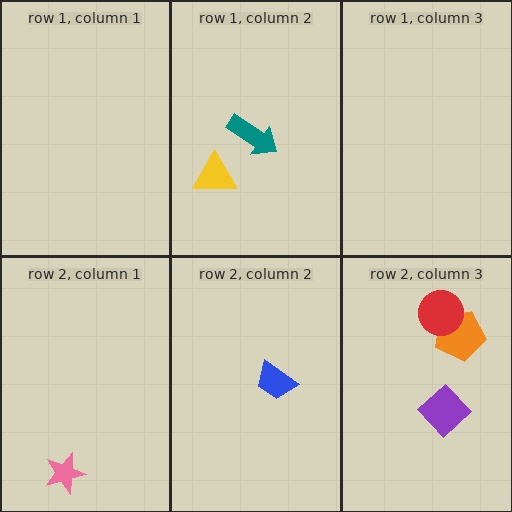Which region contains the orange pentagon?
The row 2, column 3 region.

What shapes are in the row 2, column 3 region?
The orange pentagon, the purple diamond, the red circle.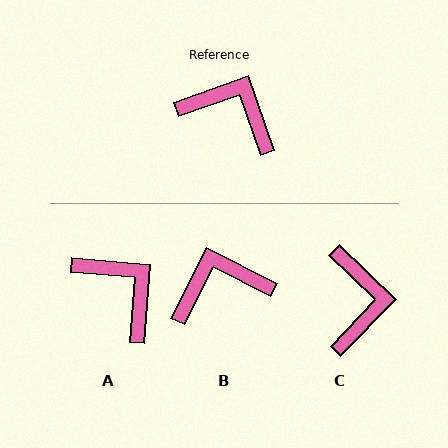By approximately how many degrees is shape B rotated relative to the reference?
Approximately 44 degrees counter-clockwise.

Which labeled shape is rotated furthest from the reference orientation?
C, about 63 degrees away.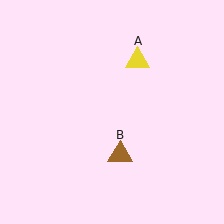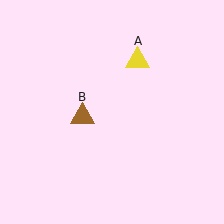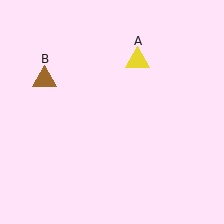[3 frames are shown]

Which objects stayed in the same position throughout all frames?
Yellow triangle (object A) remained stationary.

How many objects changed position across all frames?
1 object changed position: brown triangle (object B).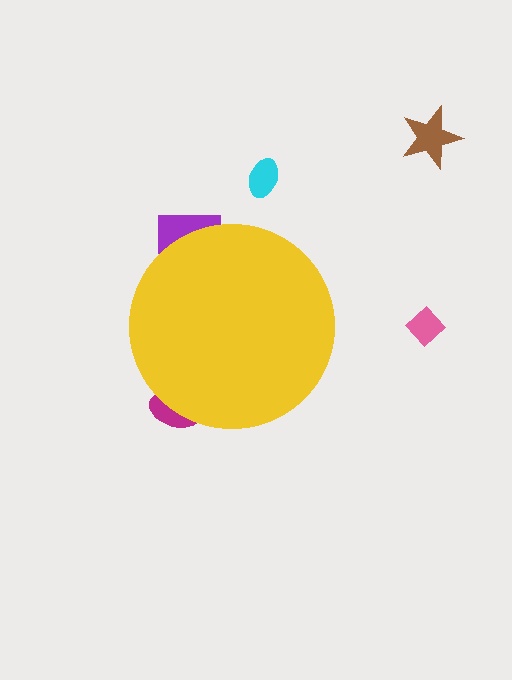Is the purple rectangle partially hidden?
Yes, the purple rectangle is partially hidden behind the yellow circle.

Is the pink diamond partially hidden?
No, the pink diamond is fully visible.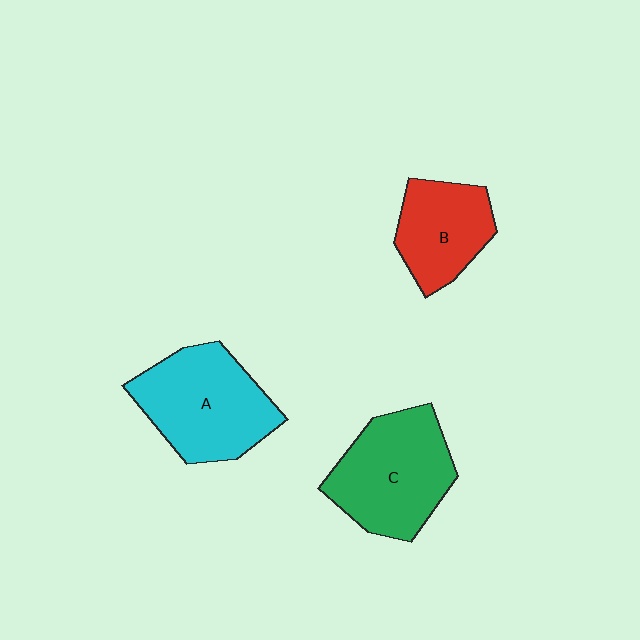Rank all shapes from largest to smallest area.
From largest to smallest: A (cyan), C (green), B (red).